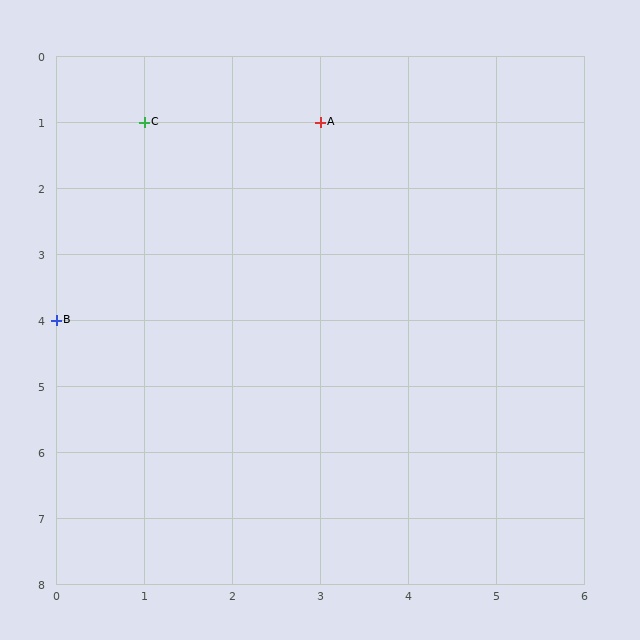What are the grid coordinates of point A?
Point A is at grid coordinates (3, 1).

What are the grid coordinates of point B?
Point B is at grid coordinates (0, 4).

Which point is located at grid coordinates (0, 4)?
Point B is at (0, 4).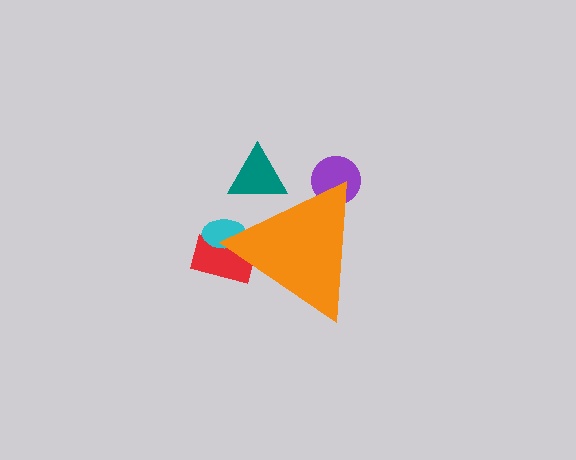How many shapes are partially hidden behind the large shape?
4 shapes are partially hidden.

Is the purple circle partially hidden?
Yes, the purple circle is partially hidden behind the orange triangle.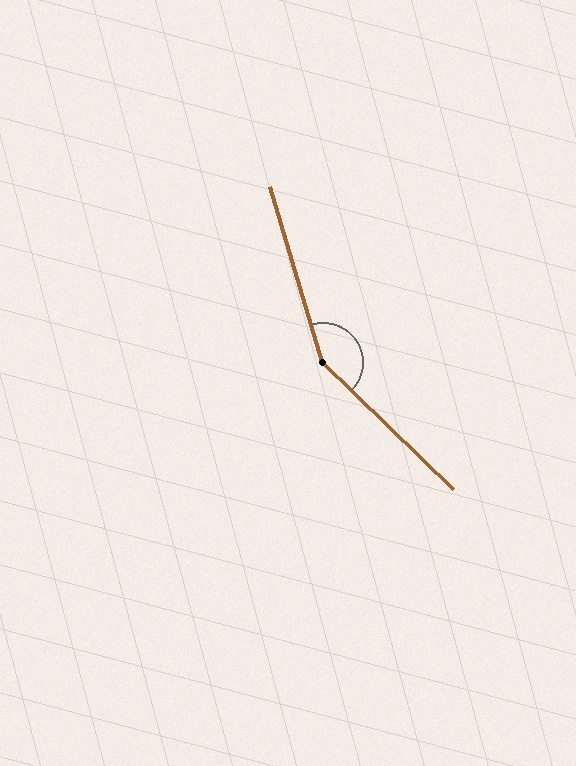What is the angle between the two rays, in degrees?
Approximately 151 degrees.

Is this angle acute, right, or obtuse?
It is obtuse.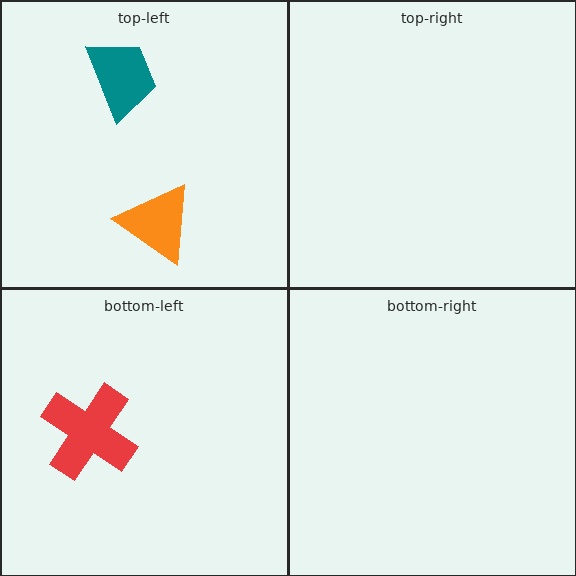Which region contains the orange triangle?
The top-left region.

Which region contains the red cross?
The bottom-left region.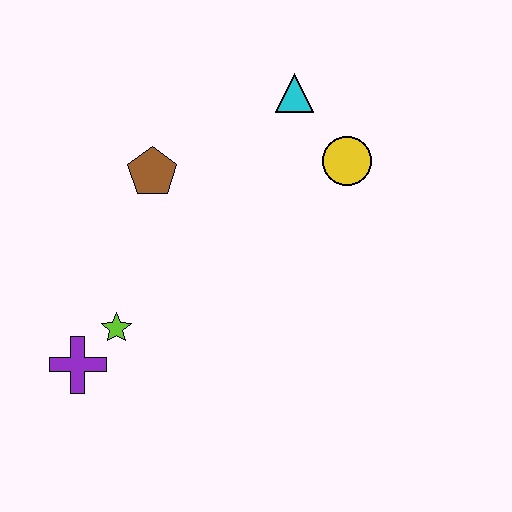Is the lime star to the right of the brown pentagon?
No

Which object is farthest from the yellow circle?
The purple cross is farthest from the yellow circle.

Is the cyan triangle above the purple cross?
Yes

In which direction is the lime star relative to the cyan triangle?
The lime star is below the cyan triangle.